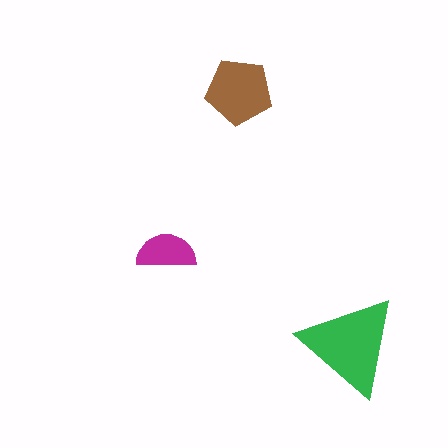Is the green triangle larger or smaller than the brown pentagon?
Larger.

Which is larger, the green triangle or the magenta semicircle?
The green triangle.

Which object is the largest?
The green triangle.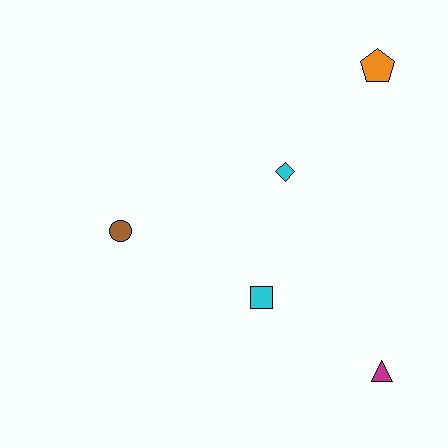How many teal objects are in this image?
There are no teal objects.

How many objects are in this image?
There are 5 objects.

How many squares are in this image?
There is 1 square.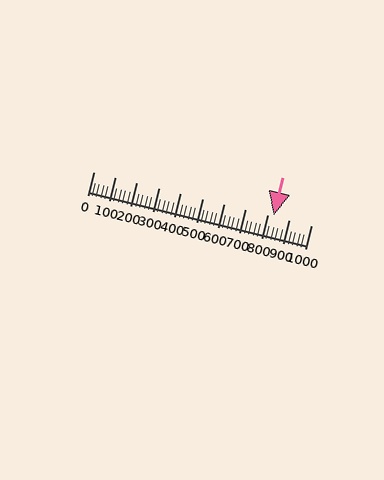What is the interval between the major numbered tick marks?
The major tick marks are spaced 100 units apart.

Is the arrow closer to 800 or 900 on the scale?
The arrow is closer to 800.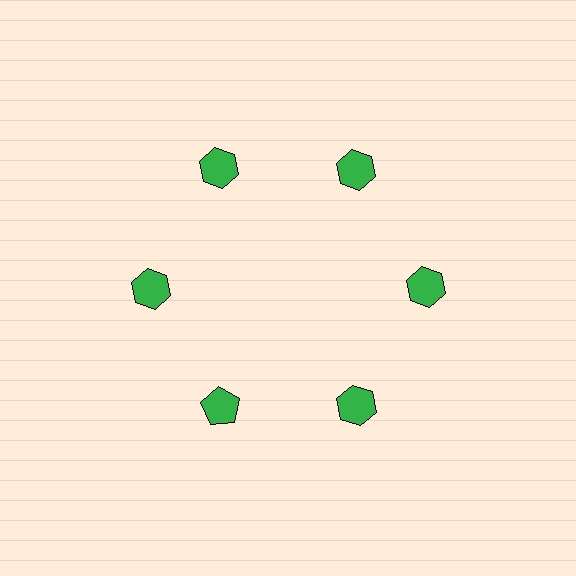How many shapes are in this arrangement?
There are 6 shapes arranged in a ring pattern.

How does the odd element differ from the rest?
It has a different shape: pentagon instead of hexagon.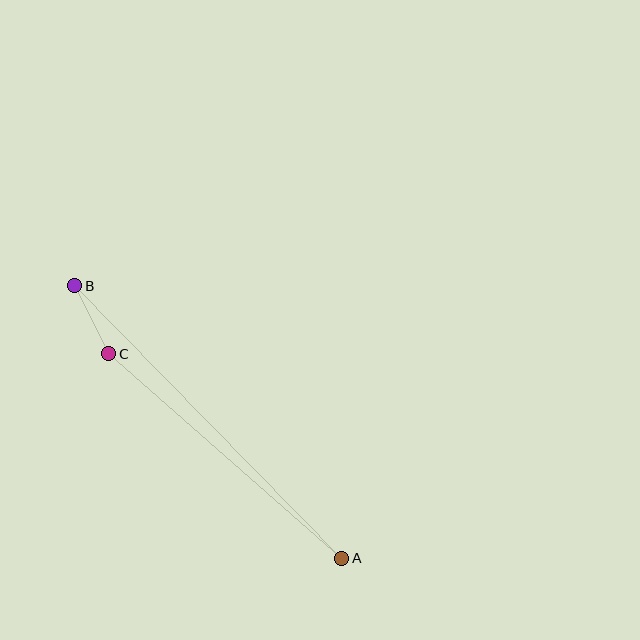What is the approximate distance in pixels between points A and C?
The distance between A and C is approximately 310 pixels.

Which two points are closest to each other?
Points B and C are closest to each other.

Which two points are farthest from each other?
Points A and B are farthest from each other.